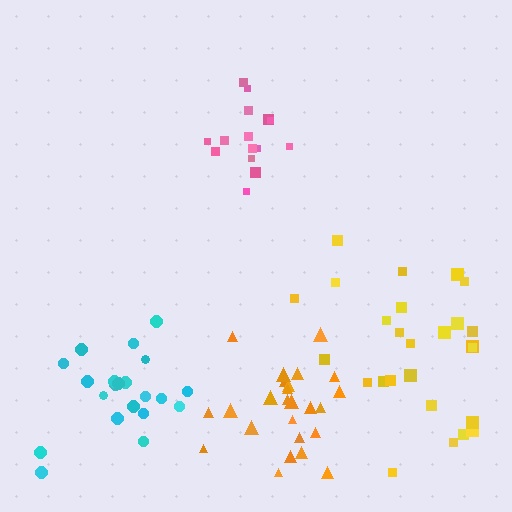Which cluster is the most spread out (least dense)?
Yellow.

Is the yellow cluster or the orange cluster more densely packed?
Orange.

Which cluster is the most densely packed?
Pink.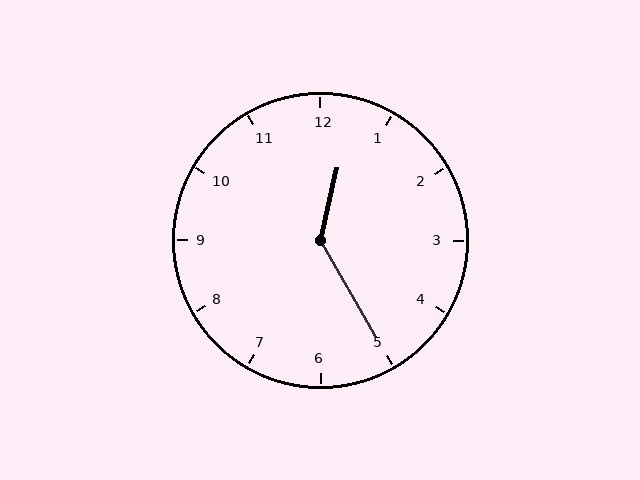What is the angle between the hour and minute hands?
Approximately 138 degrees.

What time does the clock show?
12:25.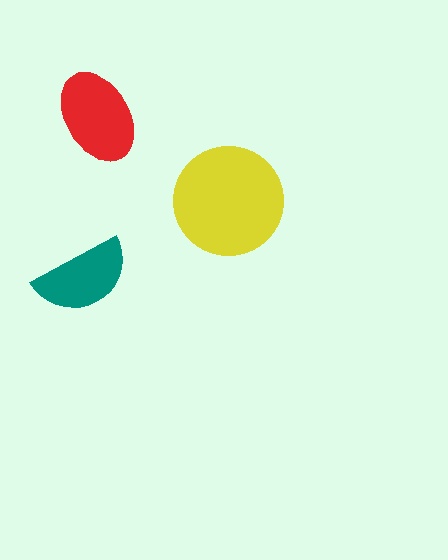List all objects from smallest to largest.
The teal semicircle, the red ellipse, the yellow circle.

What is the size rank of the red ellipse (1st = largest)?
2nd.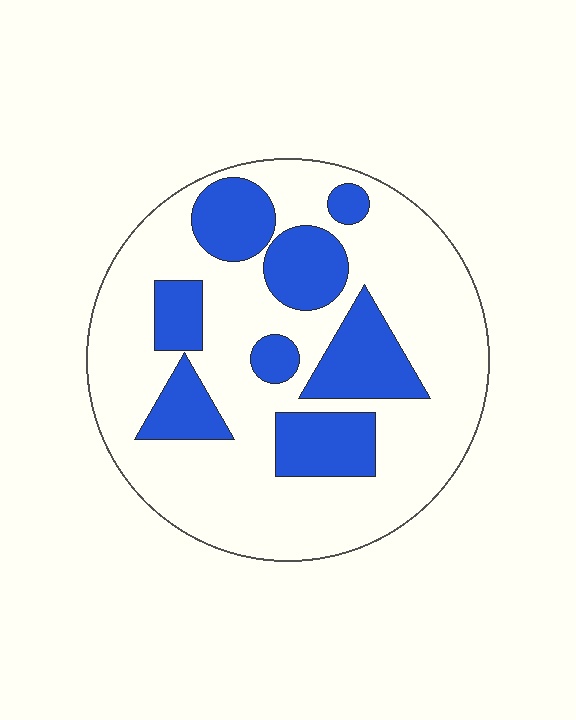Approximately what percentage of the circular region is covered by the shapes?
Approximately 30%.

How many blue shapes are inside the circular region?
8.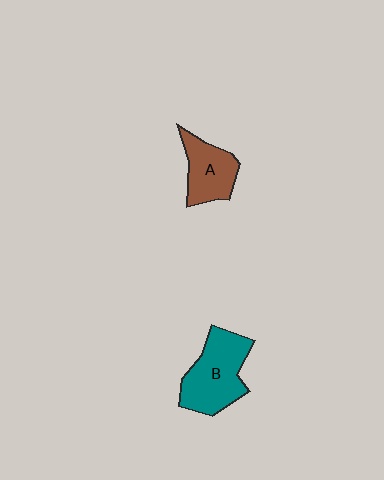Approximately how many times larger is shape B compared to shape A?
Approximately 1.4 times.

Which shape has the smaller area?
Shape A (brown).